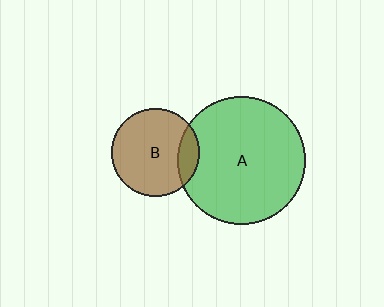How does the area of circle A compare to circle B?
Approximately 2.1 times.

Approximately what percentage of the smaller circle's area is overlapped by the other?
Approximately 15%.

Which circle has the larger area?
Circle A (green).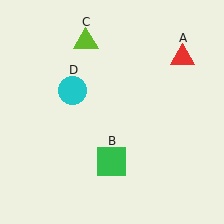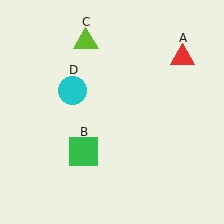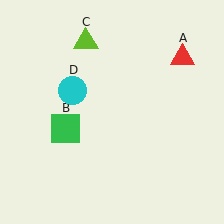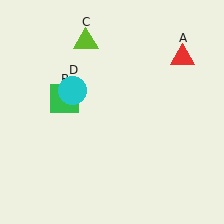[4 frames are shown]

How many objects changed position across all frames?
1 object changed position: green square (object B).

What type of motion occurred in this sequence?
The green square (object B) rotated clockwise around the center of the scene.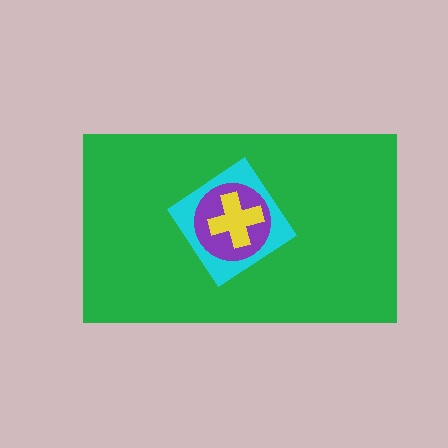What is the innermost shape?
The yellow cross.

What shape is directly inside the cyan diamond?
The purple circle.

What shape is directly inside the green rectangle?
The cyan diamond.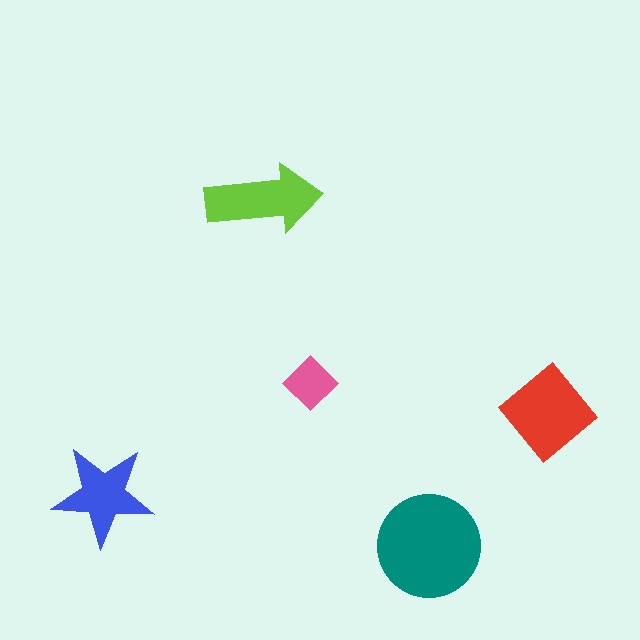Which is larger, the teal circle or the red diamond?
The teal circle.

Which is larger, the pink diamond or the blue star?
The blue star.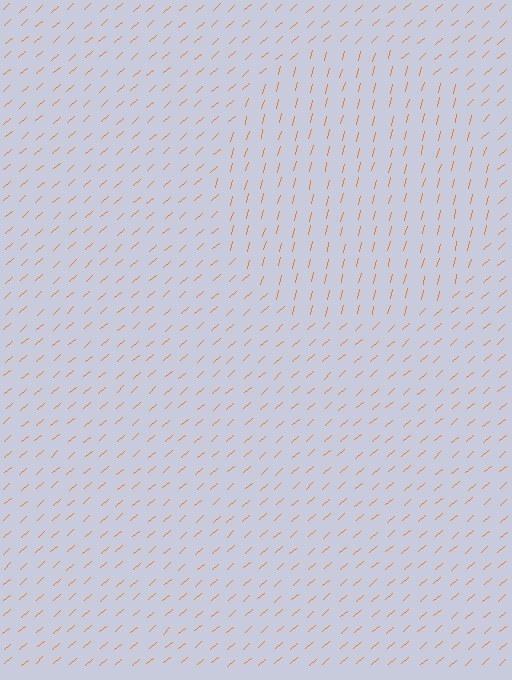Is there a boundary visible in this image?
Yes, there is a texture boundary formed by a change in line orientation.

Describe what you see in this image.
The image is filled with small orange line segments. A circle region in the image has lines oriented differently from the surrounding lines, creating a visible texture boundary.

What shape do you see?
I see a circle.